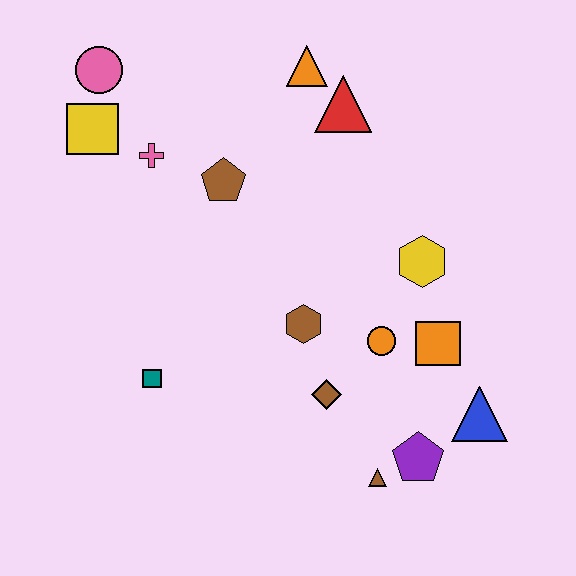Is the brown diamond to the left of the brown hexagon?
No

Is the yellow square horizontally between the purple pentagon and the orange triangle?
No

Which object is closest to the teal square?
The brown hexagon is closest to the teal square.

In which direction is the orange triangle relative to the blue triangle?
The orange triangle is above the blue triangle.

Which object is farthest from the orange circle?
The pink circle is farthest from the orange circle.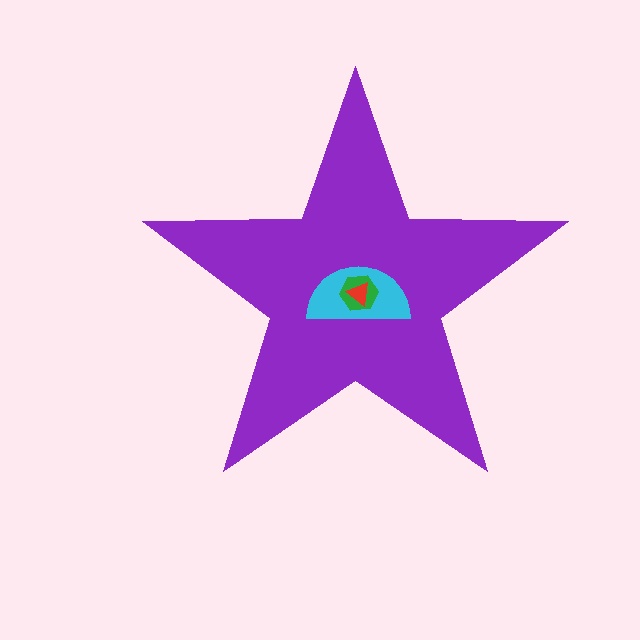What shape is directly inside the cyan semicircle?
The green hexagon.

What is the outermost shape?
The purple star.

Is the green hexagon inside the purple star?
Yes.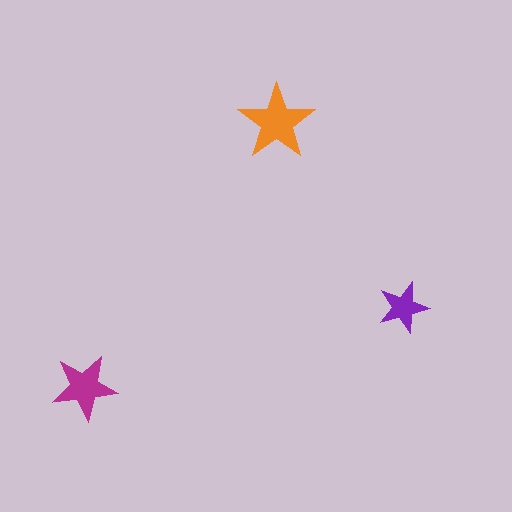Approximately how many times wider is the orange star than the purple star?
About 1.5 times wider.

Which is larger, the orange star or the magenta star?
The orange one.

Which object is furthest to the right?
The purple star is rightmost.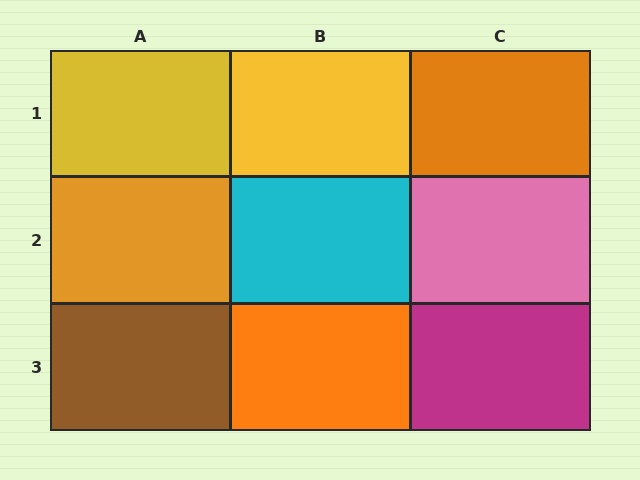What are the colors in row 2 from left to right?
Orange, cyan, pink.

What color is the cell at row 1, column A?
Yellow.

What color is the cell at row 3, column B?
Orange.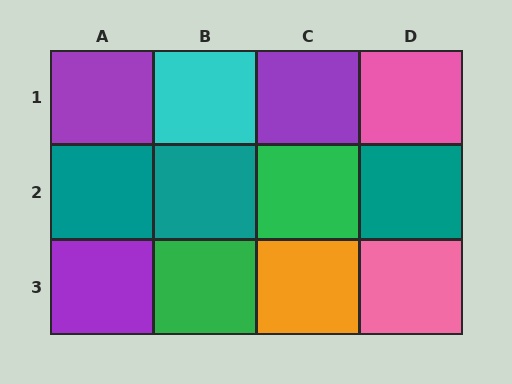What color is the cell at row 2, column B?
Teal.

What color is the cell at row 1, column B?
Cyan.